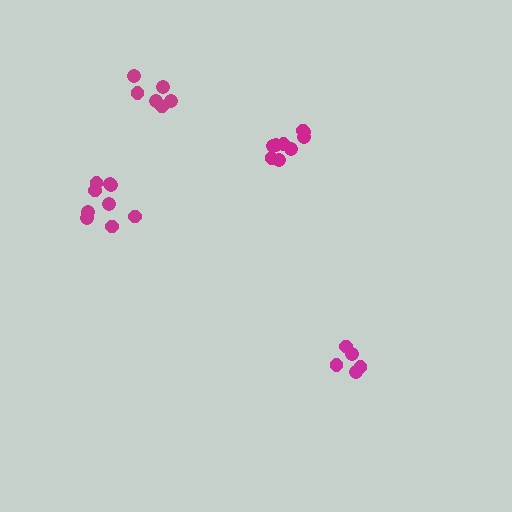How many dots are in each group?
Group 1: 9 dots, Group 2: 5 dots, Group 3: 9 dots, Group 4: 6 dots (29 total).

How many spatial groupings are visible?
There are 4 spatial groupings.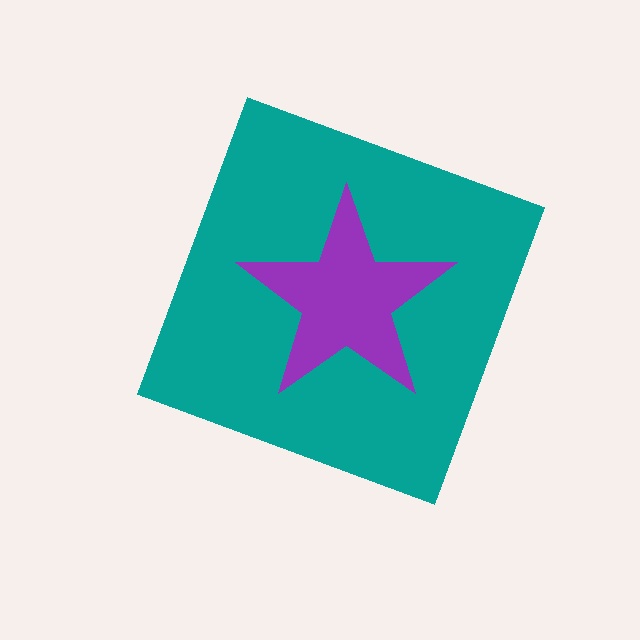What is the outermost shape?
The teal diamond.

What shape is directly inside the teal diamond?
The purple star.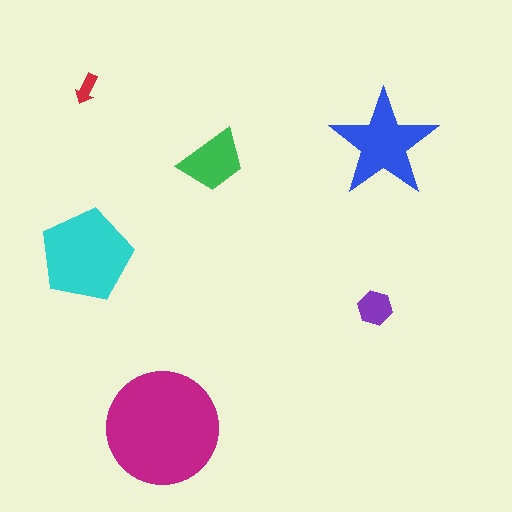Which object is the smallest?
The red arrow.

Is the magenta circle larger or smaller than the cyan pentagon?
Larger.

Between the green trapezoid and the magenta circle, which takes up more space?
The magenta circle.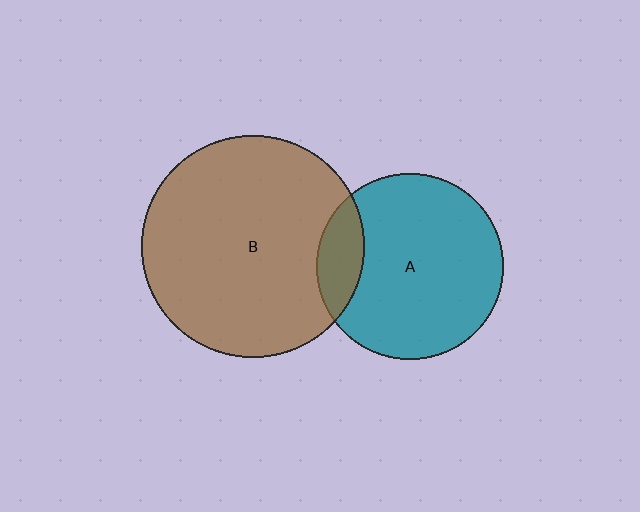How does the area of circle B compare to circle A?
Approximately 1.4 times.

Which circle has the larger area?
Circle B (brown).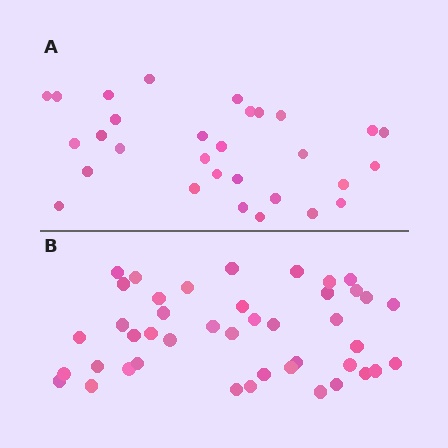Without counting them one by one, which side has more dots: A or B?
Region B (the bottom region) has more dots.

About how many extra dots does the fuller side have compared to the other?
Region B has approximately 15 more dots than region A.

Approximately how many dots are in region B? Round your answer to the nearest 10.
About 40 dots. (The exact count is 43, which rounds to 40.)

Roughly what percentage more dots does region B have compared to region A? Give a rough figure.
About 45% more.